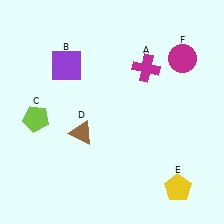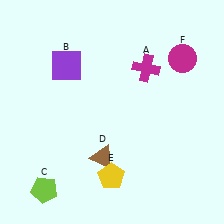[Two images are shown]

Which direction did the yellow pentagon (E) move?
The yellow pentagon (E) moved left.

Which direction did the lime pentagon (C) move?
The lime pentagon (C) moved down.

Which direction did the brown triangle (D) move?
The brown triangle (D) moved down.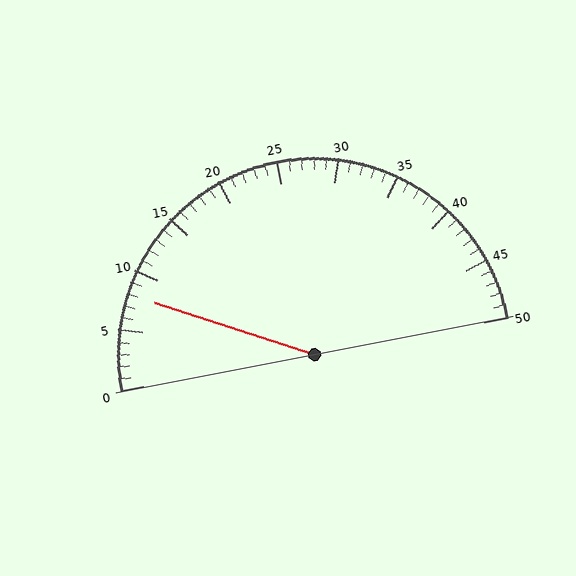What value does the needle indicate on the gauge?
The needle indicates approximately 8.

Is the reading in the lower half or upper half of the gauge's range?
The reading is in the lower half of the range (0 to 50).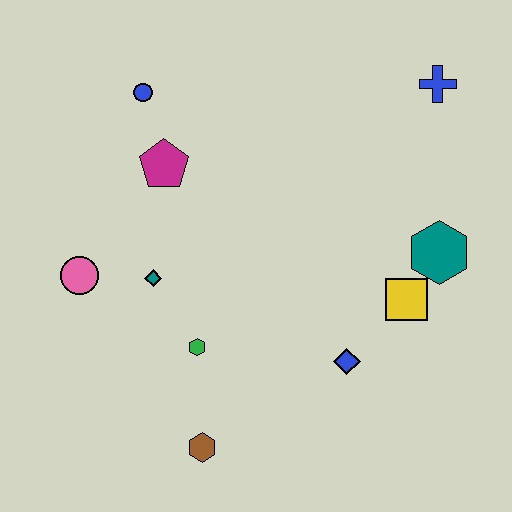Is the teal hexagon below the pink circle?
No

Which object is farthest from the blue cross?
The brown hexagon is farthest from the blue cross.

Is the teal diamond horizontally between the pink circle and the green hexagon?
Yes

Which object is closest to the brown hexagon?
The green hexagon is closest to the brown hexagon.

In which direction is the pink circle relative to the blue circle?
The pink circle is below the blue circle.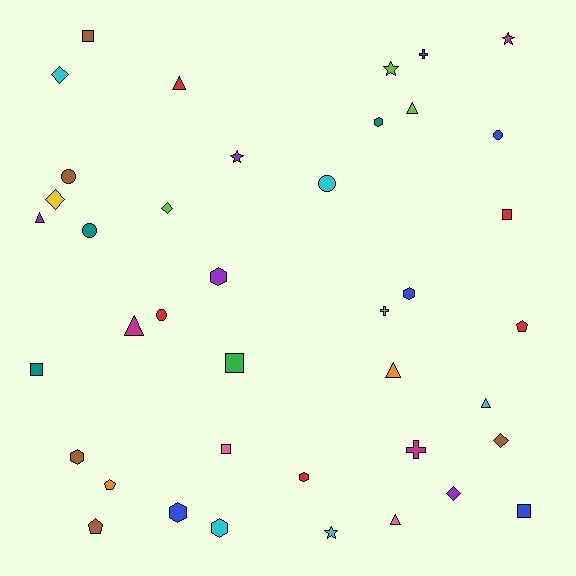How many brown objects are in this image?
There are 5 brown objects.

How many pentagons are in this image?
There are 3 pentagons.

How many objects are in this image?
There are 40 objects.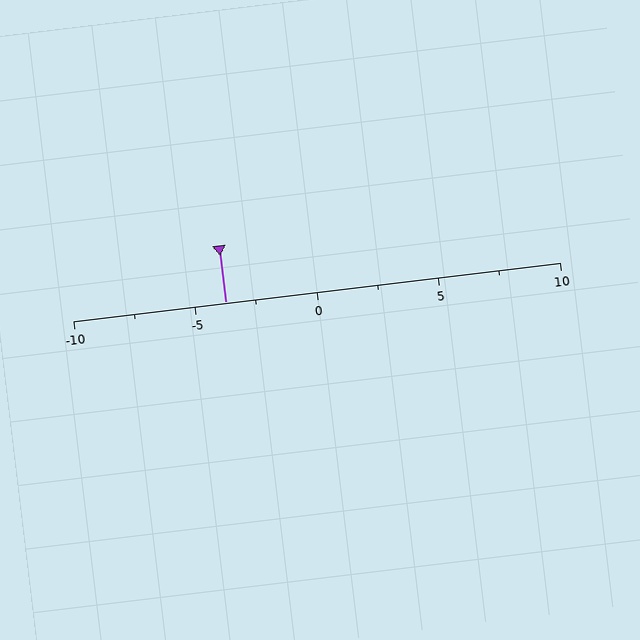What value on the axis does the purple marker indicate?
The marker indicates approximately -3.8.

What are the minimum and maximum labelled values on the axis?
The axis runs from -10 to 10.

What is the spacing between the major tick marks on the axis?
The major ticks are spaced 5 apart.